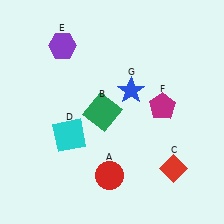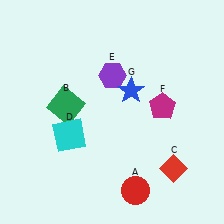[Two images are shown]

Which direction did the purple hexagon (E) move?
The purple hexagon (E) moved right.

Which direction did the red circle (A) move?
The red circle (A) moved right.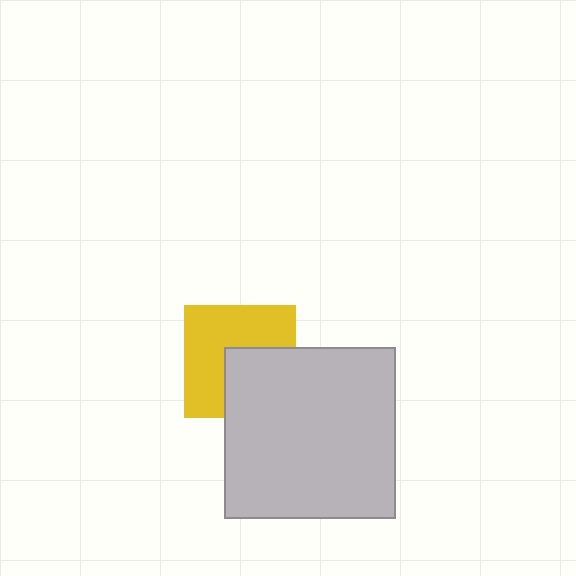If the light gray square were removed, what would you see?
You would see the complete yellow square.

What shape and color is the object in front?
The object in front is a light gray square.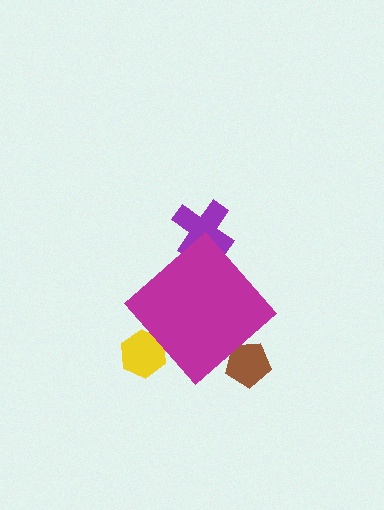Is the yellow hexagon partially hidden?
Yes, the yellow hexagon is partially hidden behind the magenta diamond.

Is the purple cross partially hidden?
Yes, the purple cross is partially hidden behind the magenta diamond.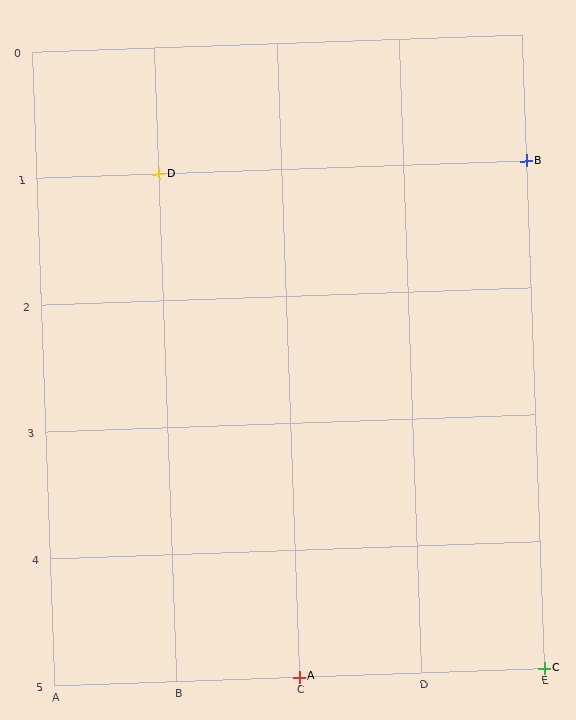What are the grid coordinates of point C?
Point C is at grid coordinates (E, 5).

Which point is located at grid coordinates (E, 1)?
Point B is at (E, 1).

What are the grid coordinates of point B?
Point B is at grid coordinates (E, 1).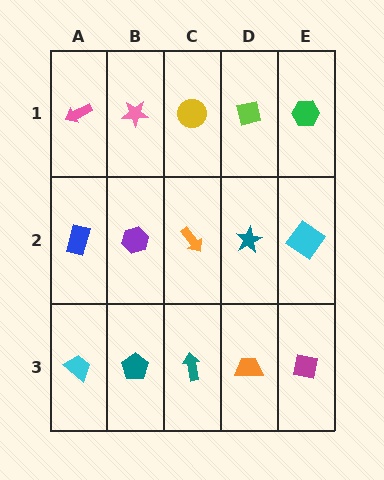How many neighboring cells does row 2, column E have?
3.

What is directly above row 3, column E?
A cyan diamond.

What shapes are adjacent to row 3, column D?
A teal star (row 2, column D), a teal arrow (row 3, column C), a magenta square (row 3, column E).